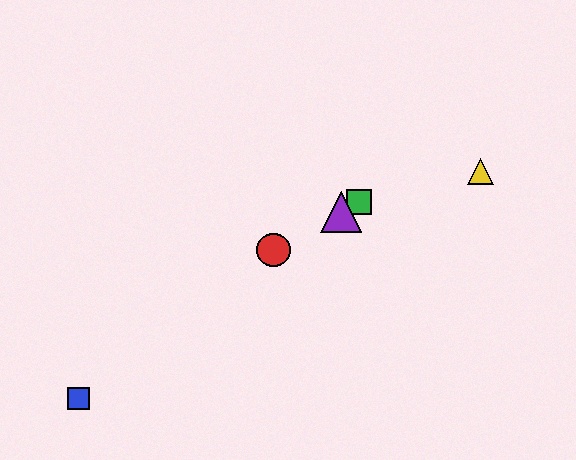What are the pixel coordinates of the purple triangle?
The purple triangle is at (341, 212).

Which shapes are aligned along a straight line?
The red circle, the green square, the purple triangle are aligned along a straight line.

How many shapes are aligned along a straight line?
3 shapes (the red circle, the green square, the purple triangle) are aligned along a straight line.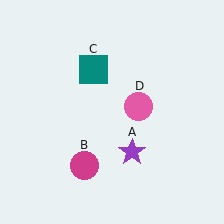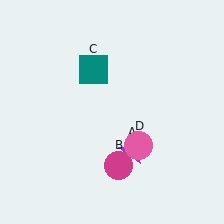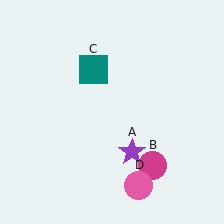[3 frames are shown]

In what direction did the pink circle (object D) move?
The pink circle (object D) moved down.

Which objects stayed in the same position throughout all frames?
Purple star (object A) and teal square (object C) remained stationary.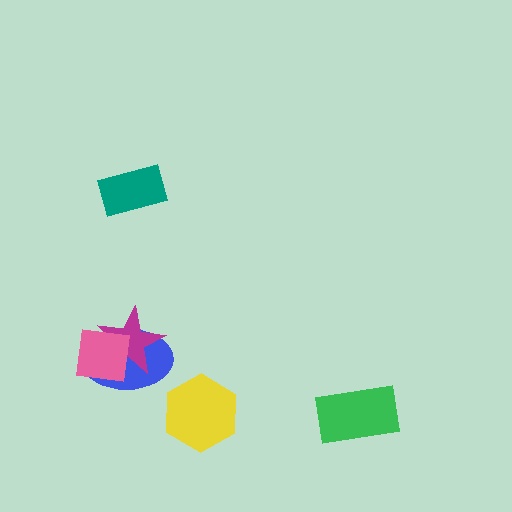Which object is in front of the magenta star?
The pink square is in front of the magenta star.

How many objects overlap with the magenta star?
2 objects overlap with the magenta star.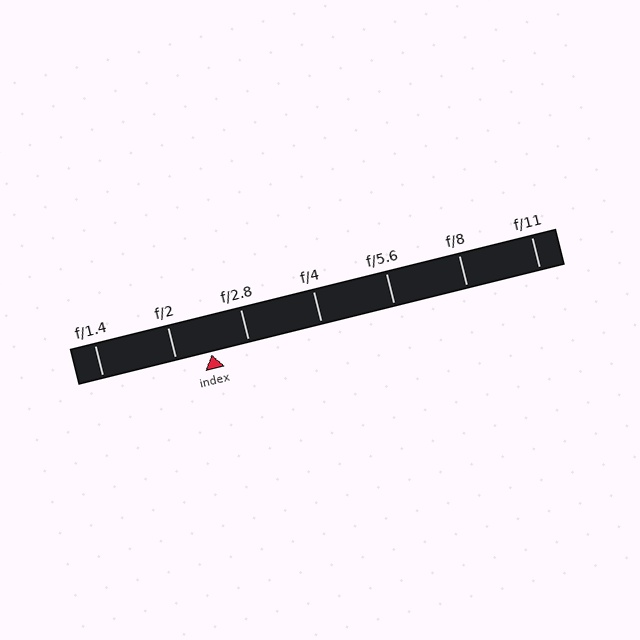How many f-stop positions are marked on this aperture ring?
There are 7 f-stop positions marked.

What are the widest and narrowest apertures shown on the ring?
The widest aperture shown is f/1.4 and the narrowest is f/11.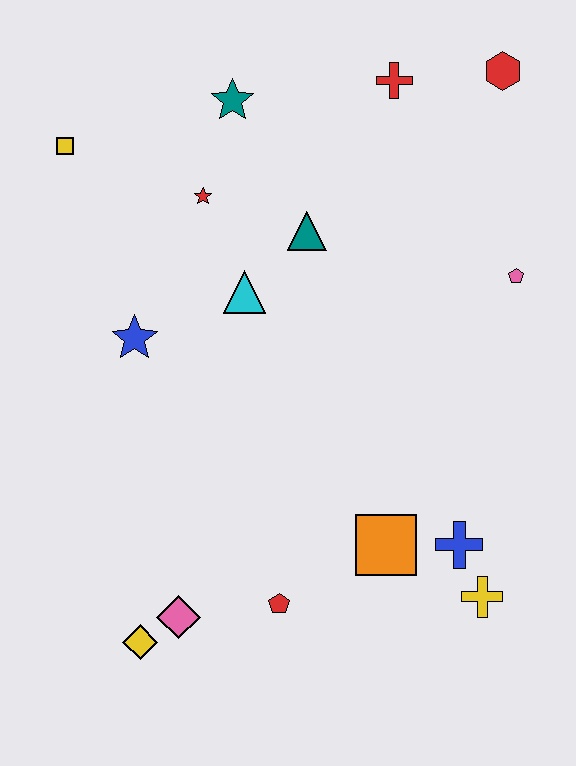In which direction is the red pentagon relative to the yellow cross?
The red pentagon is to the left of the yellow cross.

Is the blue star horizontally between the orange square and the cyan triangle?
No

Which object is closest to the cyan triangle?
The teal triangle is closest to the cyan triangle.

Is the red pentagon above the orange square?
No